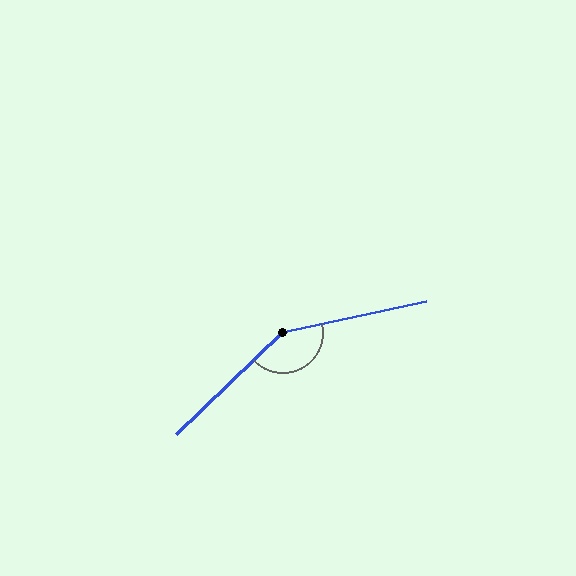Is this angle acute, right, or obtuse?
It is obtuse.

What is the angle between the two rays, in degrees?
Approximately 148 degrees.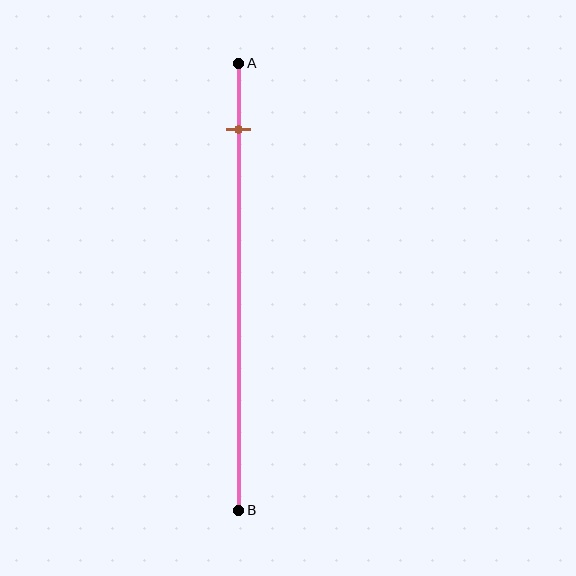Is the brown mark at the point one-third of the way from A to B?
No, the mark is at about 15% from A, not at the 33% one-third point.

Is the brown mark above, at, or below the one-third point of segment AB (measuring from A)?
The brown mark is above the one-third point of segment AB.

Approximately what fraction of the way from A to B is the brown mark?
The brown mark is approximately 15% of the way from A to B.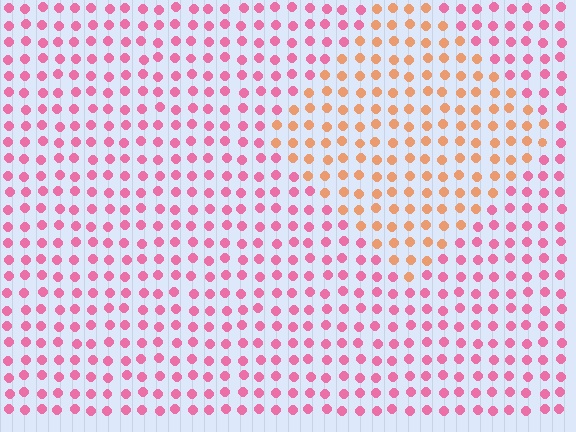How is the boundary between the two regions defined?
The boundary is defined purely by a slight shift in hue (about 48 degrees). Spacing, size, and orientation are identical on both sides.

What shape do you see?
I see a diamond.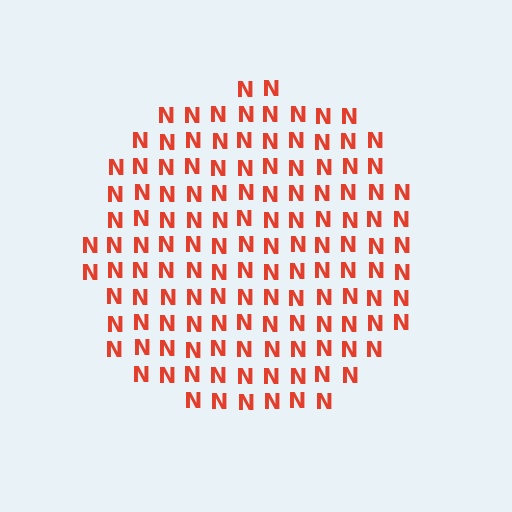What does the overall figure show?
The overall figure shows a circle.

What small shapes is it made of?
It is made of small letter N's.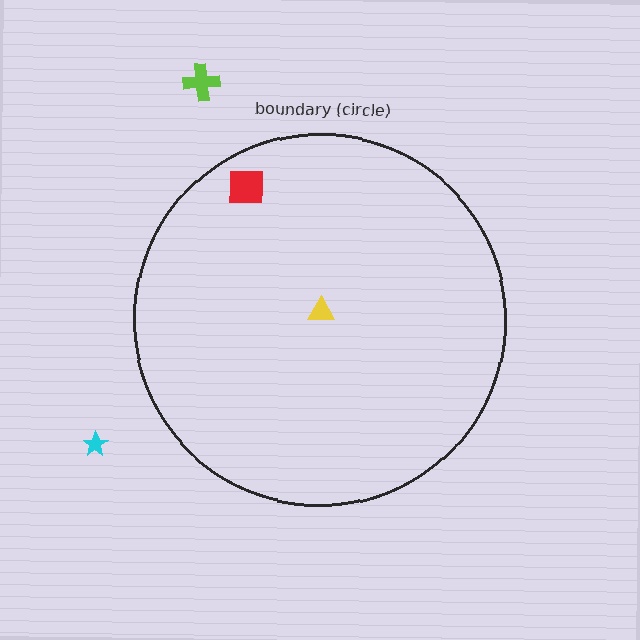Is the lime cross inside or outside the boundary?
Outside.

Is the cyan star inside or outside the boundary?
Outside.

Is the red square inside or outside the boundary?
Inside.